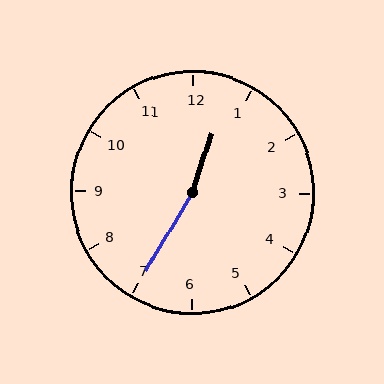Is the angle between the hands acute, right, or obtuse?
It is obtuse.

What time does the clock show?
12:35.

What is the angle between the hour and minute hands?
Approximately 168 degrees.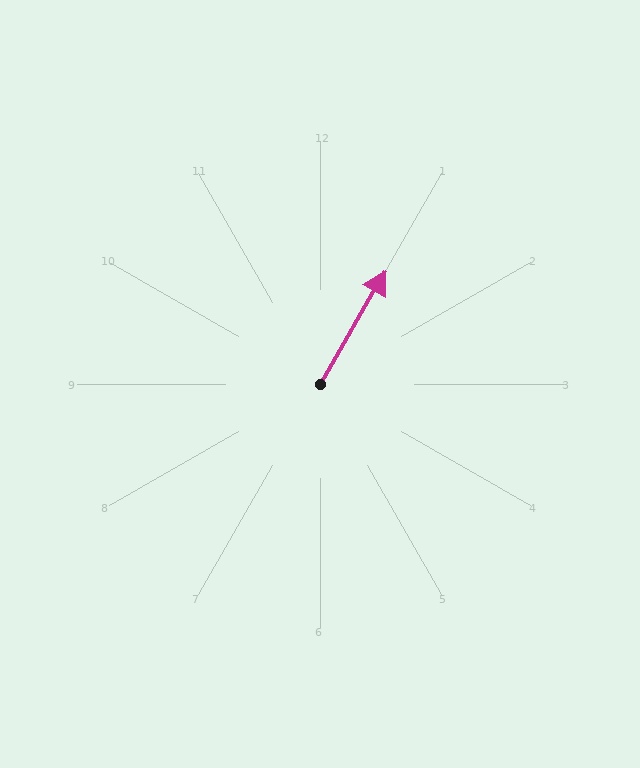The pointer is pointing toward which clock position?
Roughly 1 o'clock.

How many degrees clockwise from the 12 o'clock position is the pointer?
Approximately 30 degrees.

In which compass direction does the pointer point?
Northeast.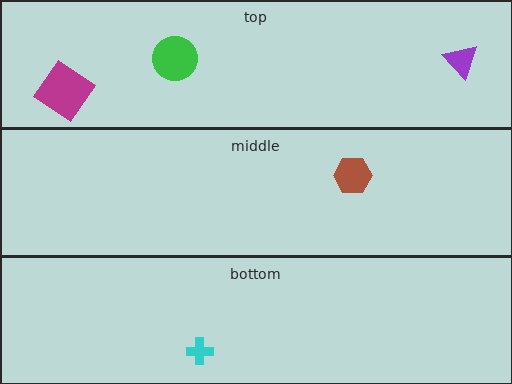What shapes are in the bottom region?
The cyan cross.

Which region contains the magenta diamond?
The top region.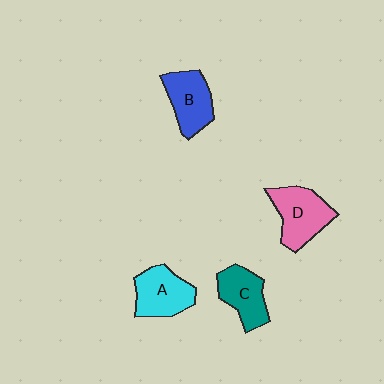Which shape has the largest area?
Shape D (pink).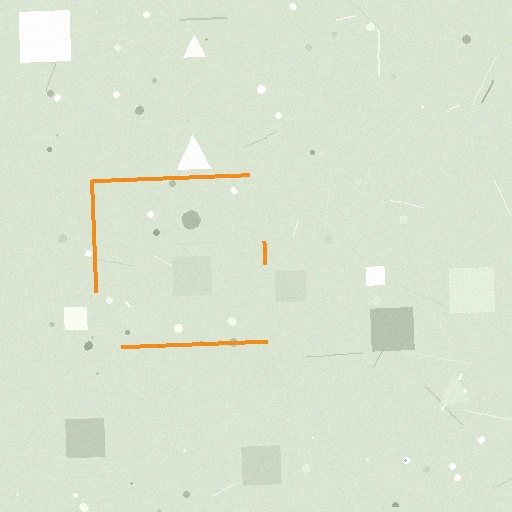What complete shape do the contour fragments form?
The contour fragments form a square.